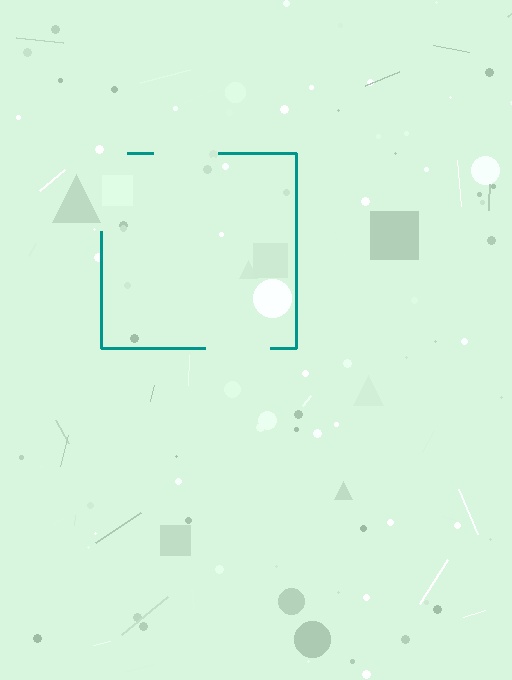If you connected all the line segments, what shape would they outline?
They would outline a square.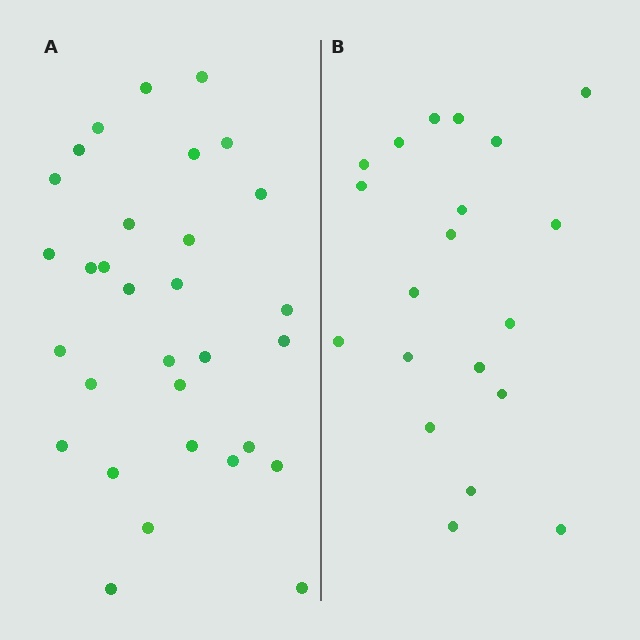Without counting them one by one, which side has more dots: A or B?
Region A (the left region) has more dots.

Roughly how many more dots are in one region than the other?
Region A has roughly 12 or so more dots than region B.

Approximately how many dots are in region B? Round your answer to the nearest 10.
About 20 dots.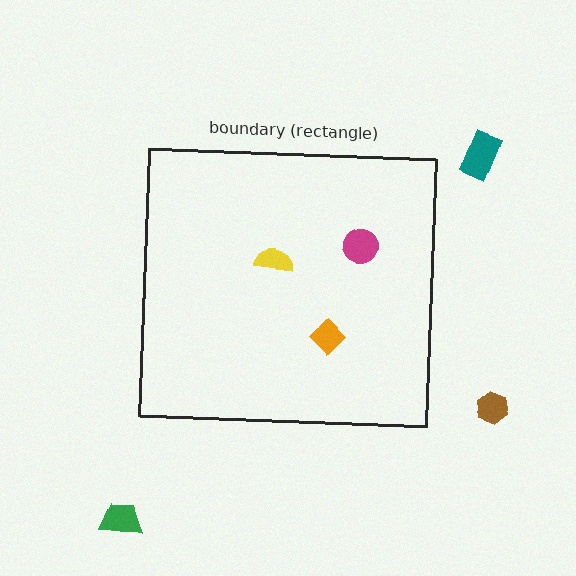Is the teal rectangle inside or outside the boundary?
Outside.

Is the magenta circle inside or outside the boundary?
Inside.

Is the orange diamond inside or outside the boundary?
Inside.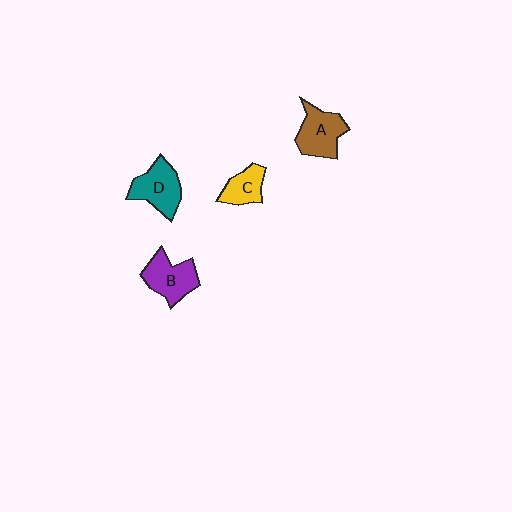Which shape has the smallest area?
Shape C (yellow).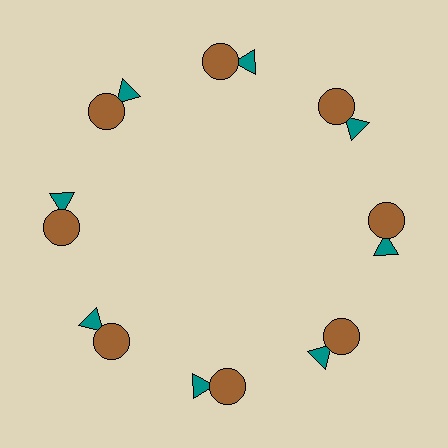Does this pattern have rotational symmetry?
Yes, this pattern has 8-fold rotational symmetry. It looks the same after rotating 45 degrees around the center.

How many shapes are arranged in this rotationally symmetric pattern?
There are 16 shapes, arranged in 8 groups of 2.